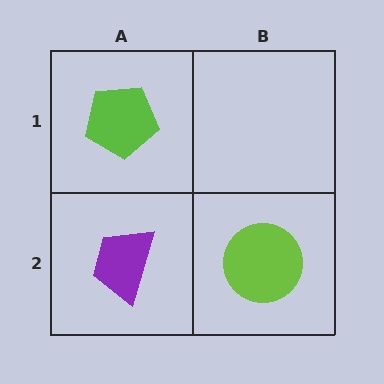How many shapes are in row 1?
1 shape.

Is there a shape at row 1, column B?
No, that cell is empty.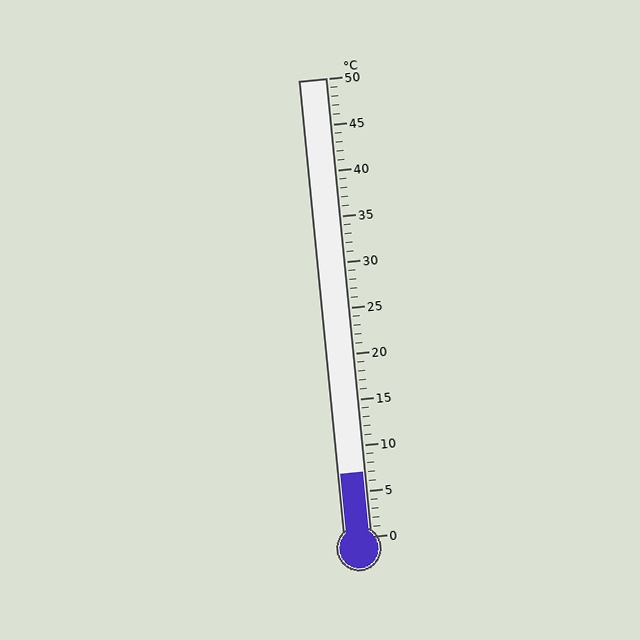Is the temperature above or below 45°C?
The temperature is below 45°C.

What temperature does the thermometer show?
The thermometer shows approximately 7°C.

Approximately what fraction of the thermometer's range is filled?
The thermometer is filled to approximately 15% of its range.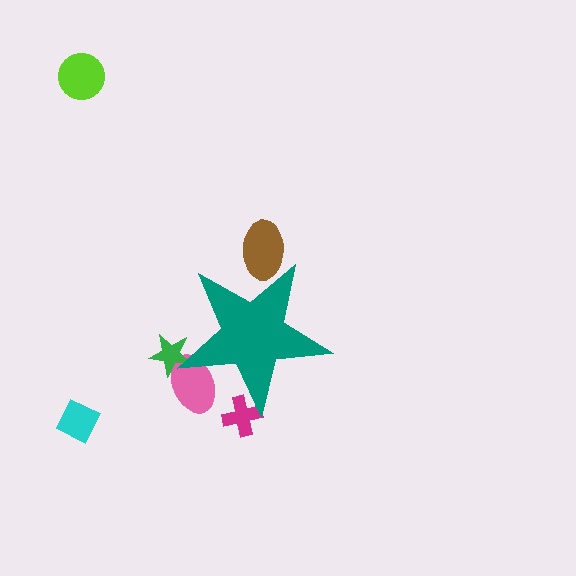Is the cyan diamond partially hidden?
No, the cyan diamond is fully visible.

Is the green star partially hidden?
Yes, the green star is partially hidden behind the teal star.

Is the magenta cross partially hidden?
Yes, the magenta cross is partially hidden behind the teal star.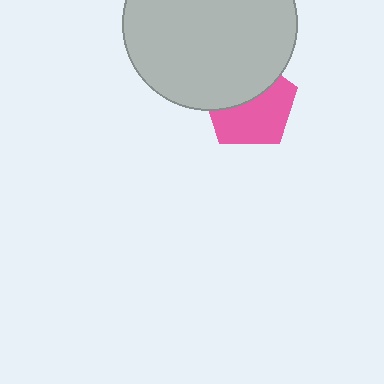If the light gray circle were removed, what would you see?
You would see the complete pink pentagon.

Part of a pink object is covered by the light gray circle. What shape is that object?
It is a pentagon.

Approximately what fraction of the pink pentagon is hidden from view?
Roughly 43% of the pink pentagon is hidden behind the light gray circle.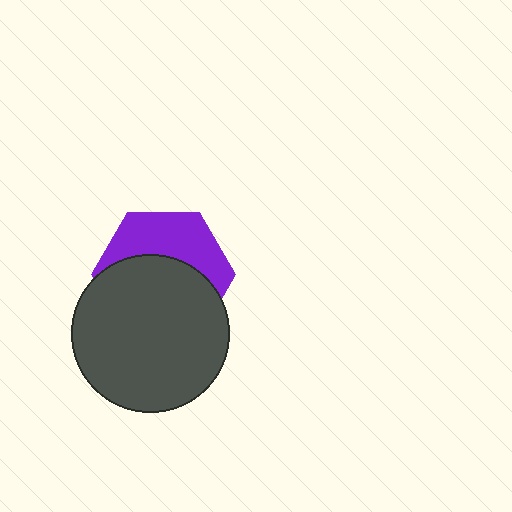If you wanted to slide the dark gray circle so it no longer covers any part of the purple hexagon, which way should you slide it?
Slide it down — that is the most direct way to separate the two shapes.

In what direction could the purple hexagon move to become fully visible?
The purple hexagon could move up. That would shift it out from behind the dark gray circle entirely.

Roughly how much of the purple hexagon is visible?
A small part of it is visible (roughly 42%).